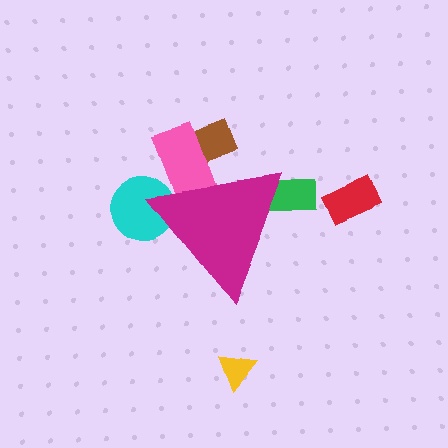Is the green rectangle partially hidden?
Yes, the green rectangle is partially hidden behind the magenta triangle.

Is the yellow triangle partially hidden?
No, the yellow triangle is fully visible.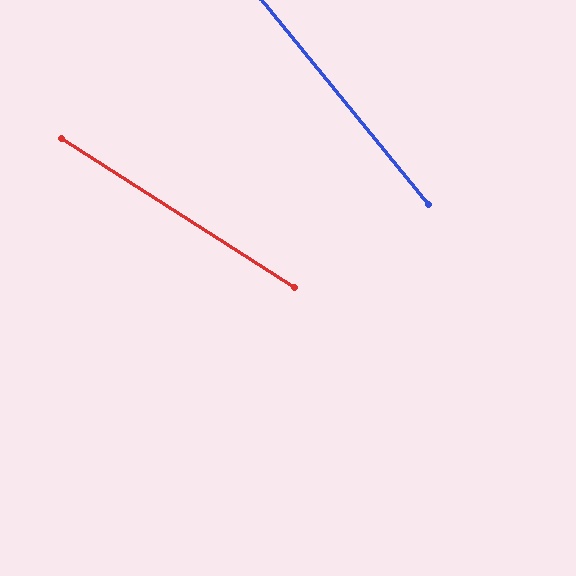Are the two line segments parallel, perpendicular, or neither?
Neither parallel nor perpendicular — they differ by about 18°.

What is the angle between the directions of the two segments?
Approximately 18 degrees.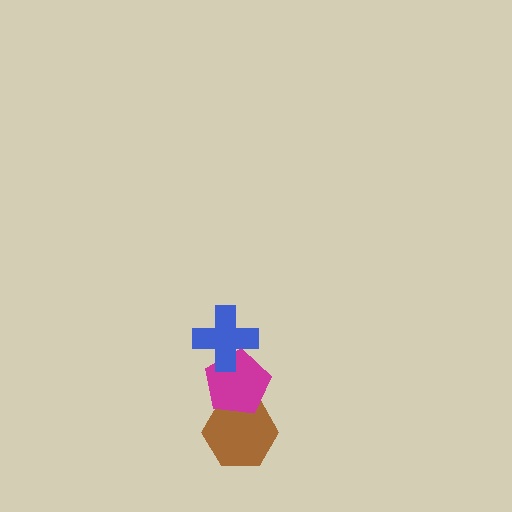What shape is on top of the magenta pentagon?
The blue cross is on top of the magenta pentagon.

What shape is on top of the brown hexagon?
The magenta pentagon is on top of the brown hexagon.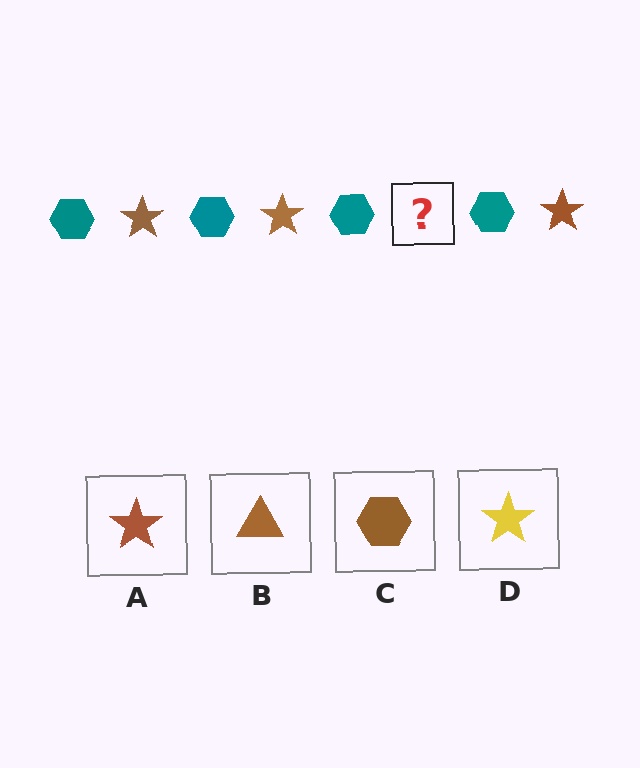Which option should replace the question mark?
Option A.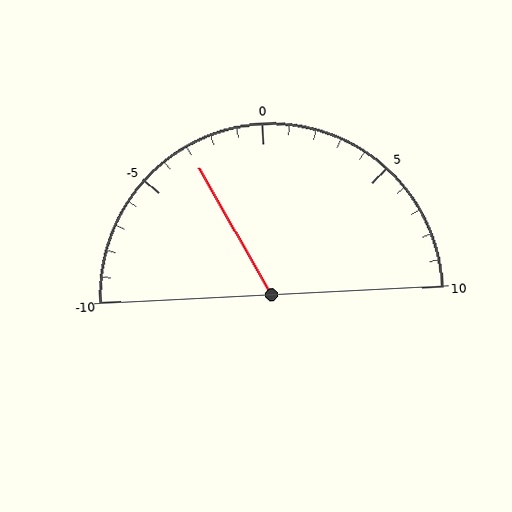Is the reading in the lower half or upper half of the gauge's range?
The reading is in the lower half of the range (-10 to 10).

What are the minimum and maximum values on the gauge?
The gauge ranges from -10 to 10.